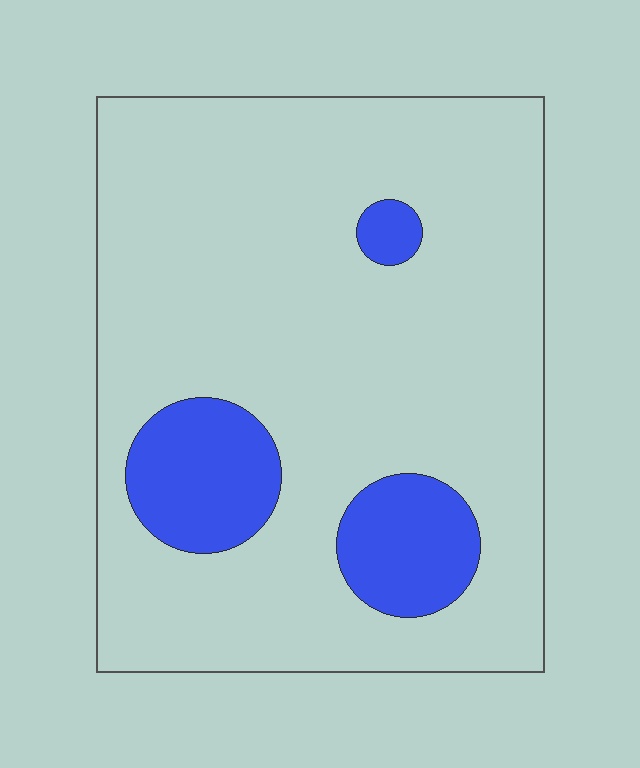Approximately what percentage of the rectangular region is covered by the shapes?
Approximately 15%.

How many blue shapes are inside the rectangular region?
3.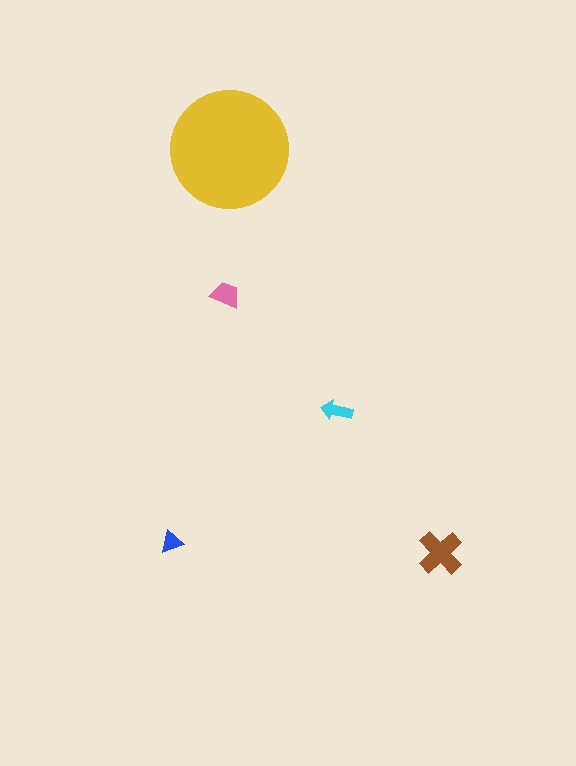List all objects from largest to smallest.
The yellow circle, the brown cross, the pink trapezoid, the cyan arrow, the blue triangle.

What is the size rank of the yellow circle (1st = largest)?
1st.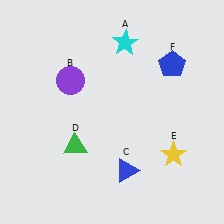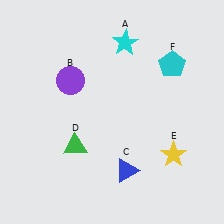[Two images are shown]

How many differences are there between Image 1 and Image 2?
There is 1 difference between the two images.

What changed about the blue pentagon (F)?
In Image 1, F is blue. In Image 2, it changed to cyan.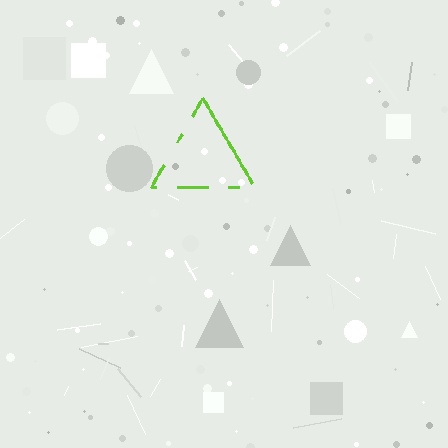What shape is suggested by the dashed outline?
The dashed outline suggests a triangle.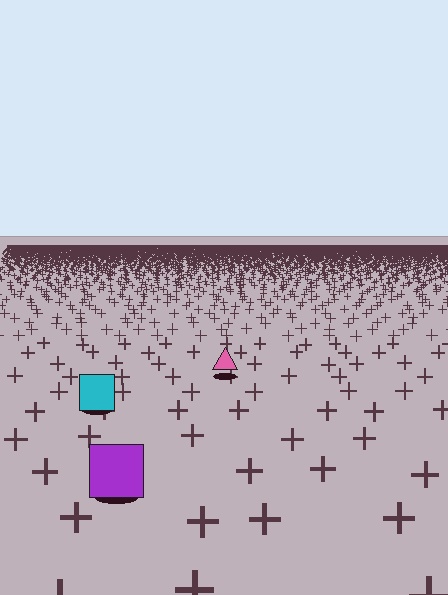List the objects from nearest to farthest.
From nearest to farthest: the purple square, the cyan square, the pink triangle.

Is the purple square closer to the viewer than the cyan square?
Yes. The purple square is closer — you can tell from the texture gradient: the ground texture is coarser near it.